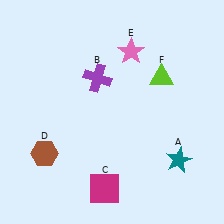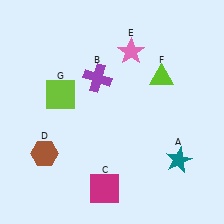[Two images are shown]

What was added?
A lime square (G) was added in Image 2.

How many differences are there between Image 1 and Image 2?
There is 1 difference between the two images.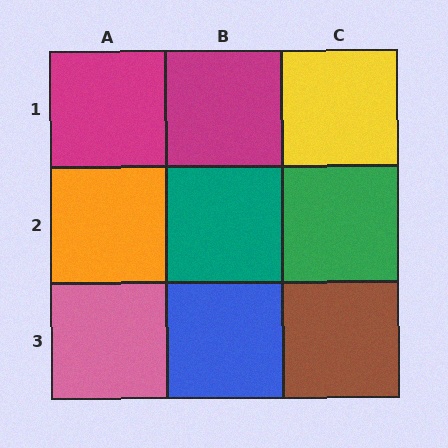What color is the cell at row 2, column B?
Teal.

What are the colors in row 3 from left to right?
Pink, blue, brown.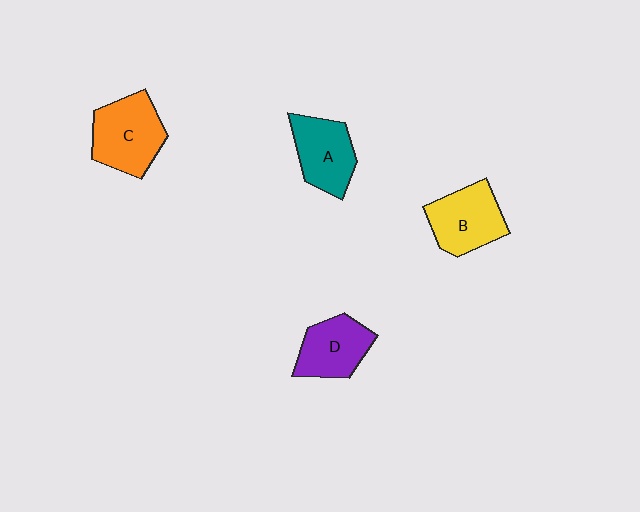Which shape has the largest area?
Shape C (orange).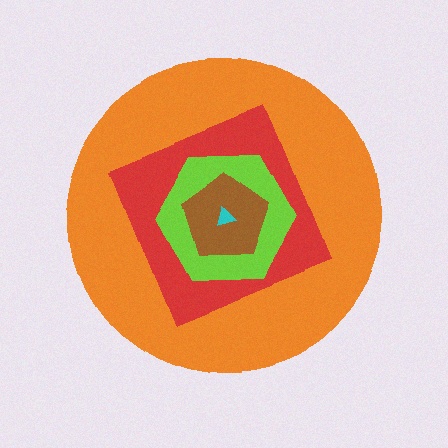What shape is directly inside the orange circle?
The red square.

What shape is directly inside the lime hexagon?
The brown pentagon.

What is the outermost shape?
The orange circle.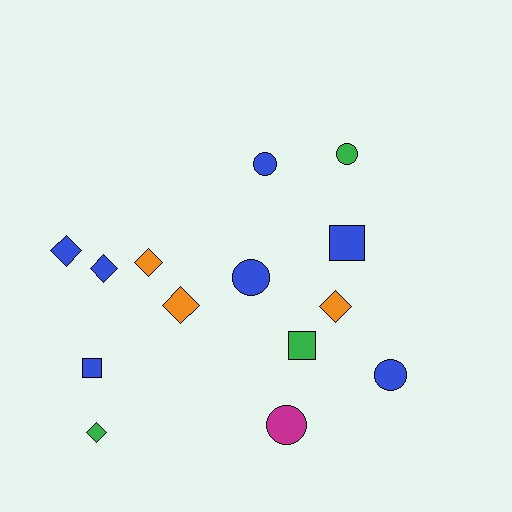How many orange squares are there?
There are no orange squares.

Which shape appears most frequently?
Diamond, with 6 objects.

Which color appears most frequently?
Blue, with 7 objects.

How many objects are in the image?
There are 14 objects.